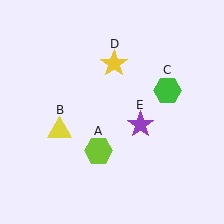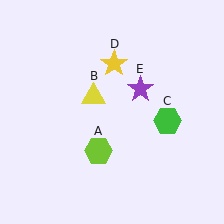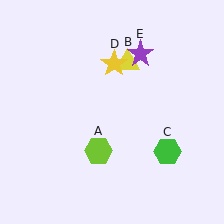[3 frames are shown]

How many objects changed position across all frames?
3 objects changed position: yellow triangle (object B), green hexagon (object C), purple star (object E).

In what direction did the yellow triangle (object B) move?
The yellow triangle (object B) moved up and to the right.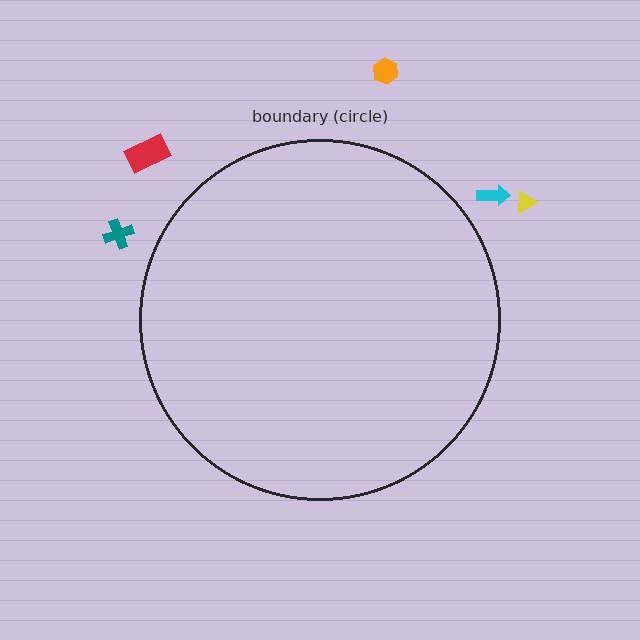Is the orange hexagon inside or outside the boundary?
Outside.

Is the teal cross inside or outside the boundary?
Outside.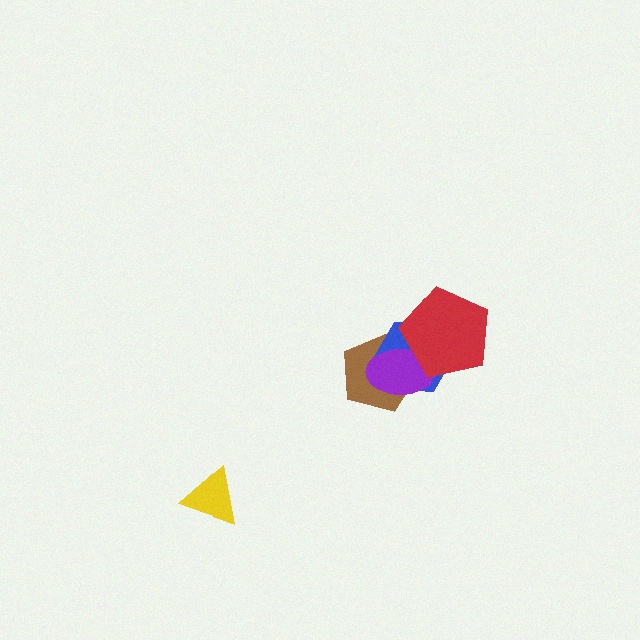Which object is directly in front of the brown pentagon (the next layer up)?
The blue hexagon is directly in front of the brown pentagon.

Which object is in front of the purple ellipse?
The red pentagon is in front of the purple ellipse.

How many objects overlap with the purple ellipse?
3 objects overlap with the purple ellipse.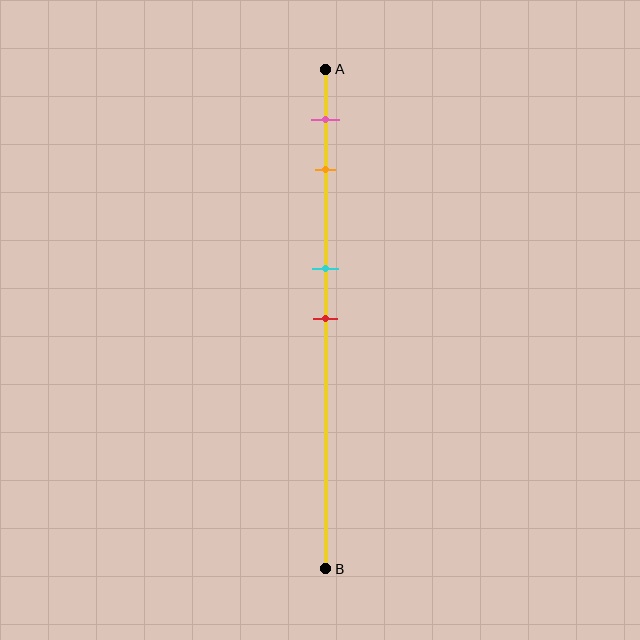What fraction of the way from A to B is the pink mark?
The pink mark is approximately 10% (0.1) of the way from A to B.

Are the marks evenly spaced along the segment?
No, the marks are not evenly spaced.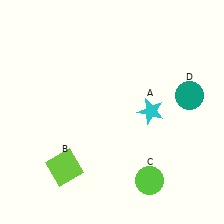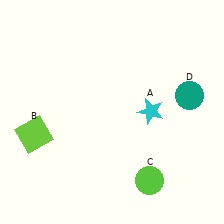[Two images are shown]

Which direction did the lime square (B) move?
The lime square (B) moved up.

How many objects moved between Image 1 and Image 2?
1 object moved between the two images.